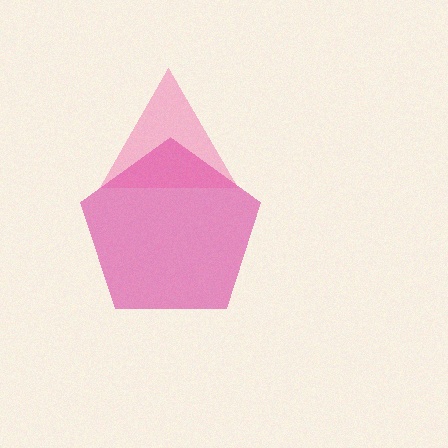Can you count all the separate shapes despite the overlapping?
Yes, there are 2 separate shapes.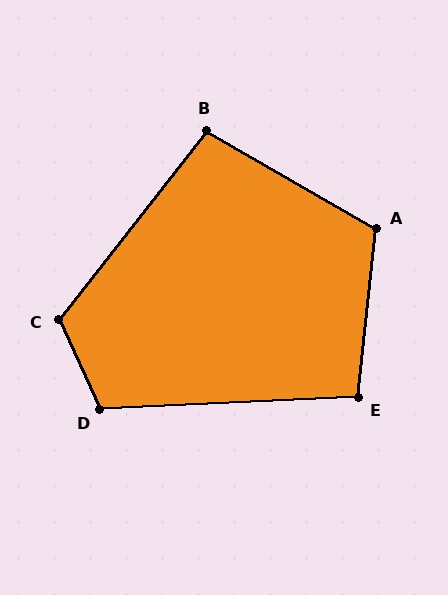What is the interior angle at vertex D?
Approximately 112 degrees (obtuse).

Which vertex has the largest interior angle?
C, at approximately 117 degrees.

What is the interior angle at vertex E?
Approximately 99 degrees (obtuse).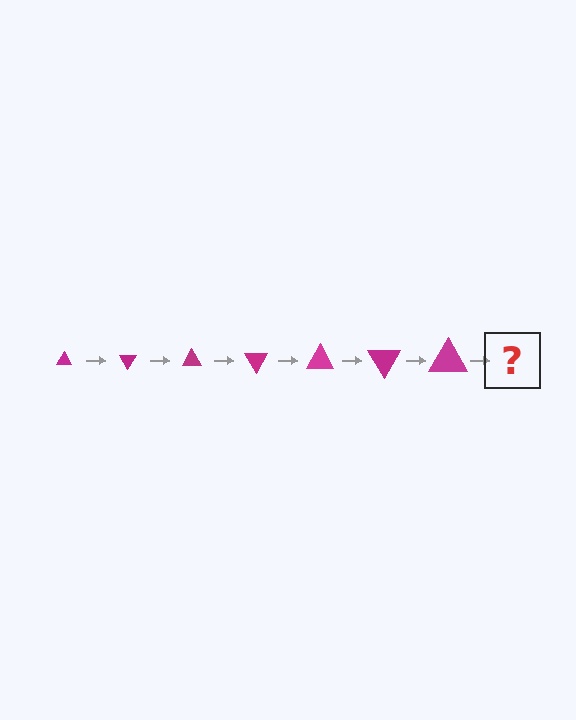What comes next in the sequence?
The next element should be a triangle, larger than the previous one and rotated 420 degrees from the start.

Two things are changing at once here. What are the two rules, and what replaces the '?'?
The two rules are that the triangle grows larger each step and it rotates 60 degrees each step. The '?' should be a triangle, larger than the previous one and rotated 420 degrees from the start.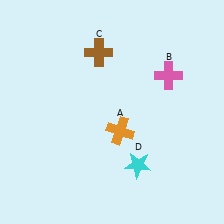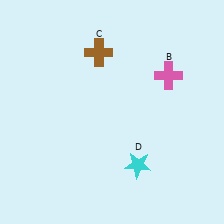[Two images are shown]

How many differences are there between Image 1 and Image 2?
There is 1 difference between the two images.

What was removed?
The orange cross (A) was removed in Image 2.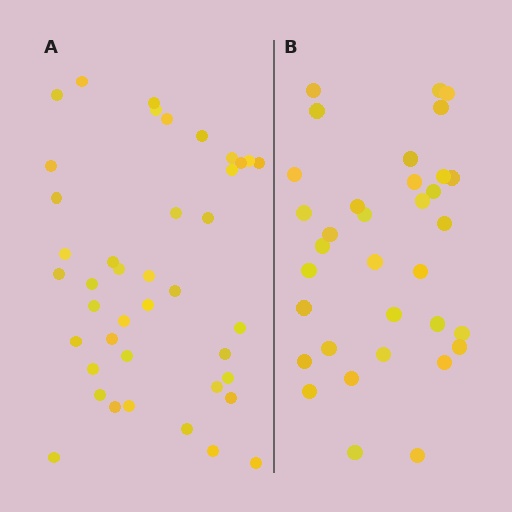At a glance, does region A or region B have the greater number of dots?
Region A (the left region) has more dots.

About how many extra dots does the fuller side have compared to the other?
Region A has roughly 8 or so more dots than region B.